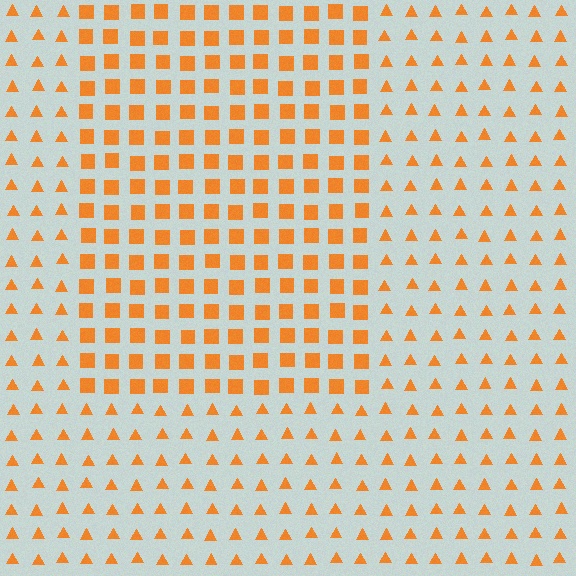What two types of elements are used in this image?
The image uses squares inside the rectangle region and triangles outside it.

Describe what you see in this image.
The image is filled with small orange elements arranged in a uniform grid. A rectangle-shaped region contains squares, while the surrounding area contains triangles. The boundary is defined purely by the change in element shape.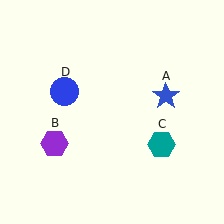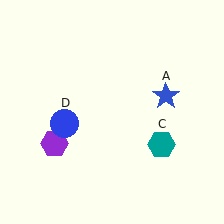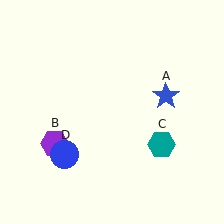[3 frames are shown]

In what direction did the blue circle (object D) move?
The blue circle (object D) moved down.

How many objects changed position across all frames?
1 object changed position: blue circle (object D).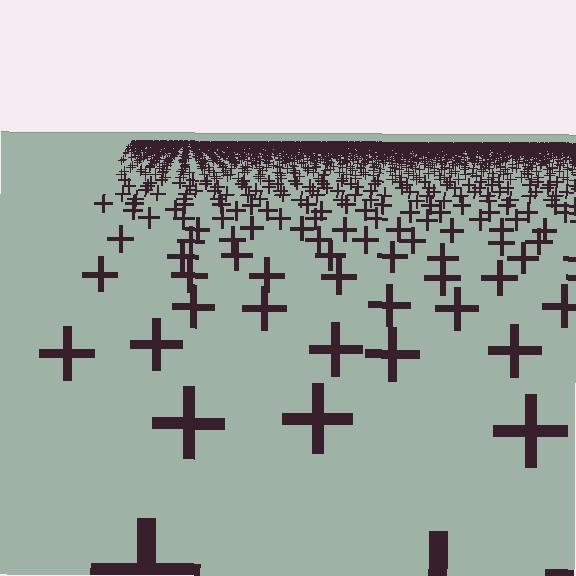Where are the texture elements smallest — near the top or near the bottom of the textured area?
Near the top.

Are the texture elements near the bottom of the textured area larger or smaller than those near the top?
Larger. Near the bottom, elements are closer to the viewer and appear at a bigger on-screen size.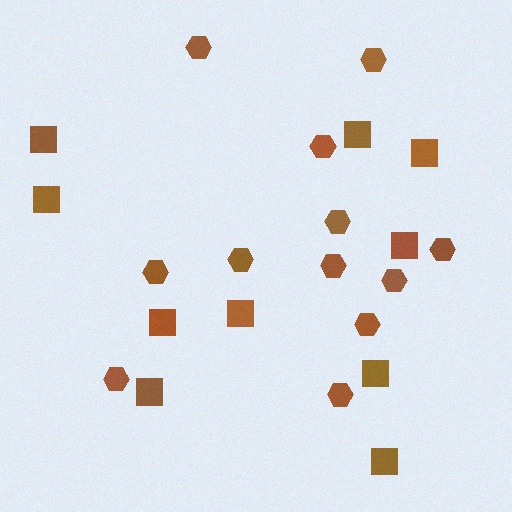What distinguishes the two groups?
There are 2 groups: one group of squares (10) and one group of hexagons (12).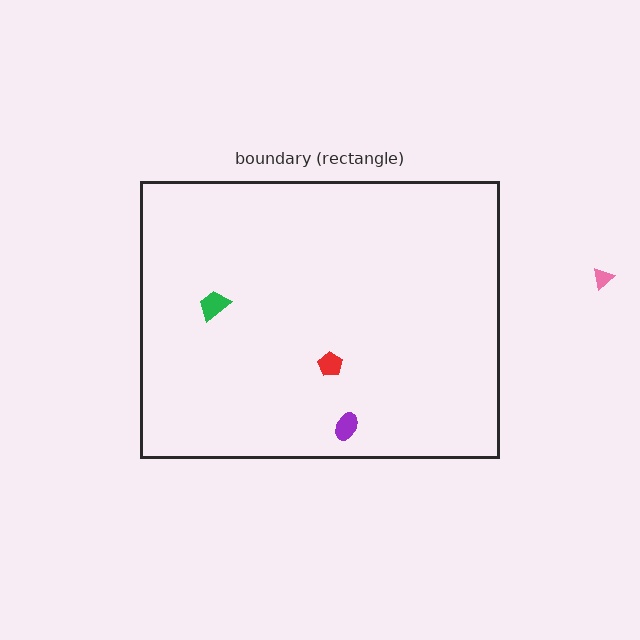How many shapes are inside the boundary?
3 inside, 1 outside.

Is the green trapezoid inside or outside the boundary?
Inside.